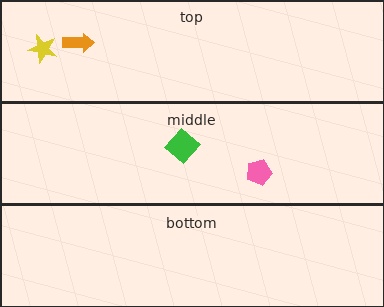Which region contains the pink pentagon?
The middle region.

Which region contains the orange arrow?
The top region.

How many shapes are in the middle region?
2.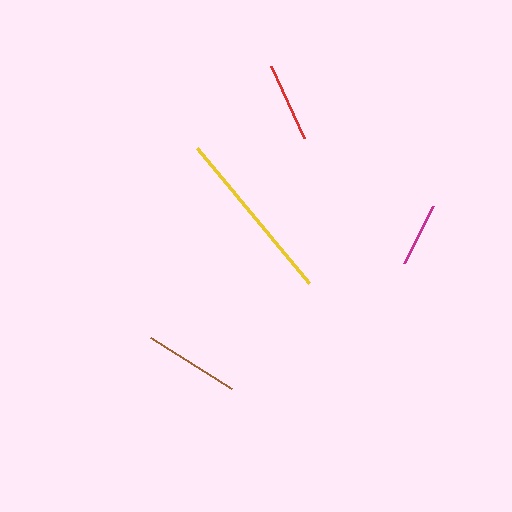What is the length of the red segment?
The red segment is approximately 80 pixels long.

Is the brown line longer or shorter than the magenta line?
The brown line is longer than the magenta line.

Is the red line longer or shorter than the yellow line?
The yellow line is longer than the red line.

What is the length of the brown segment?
The brown segment is approximately 95 pixels long.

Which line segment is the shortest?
The magenta line is the shortest at approximately 64 pixels.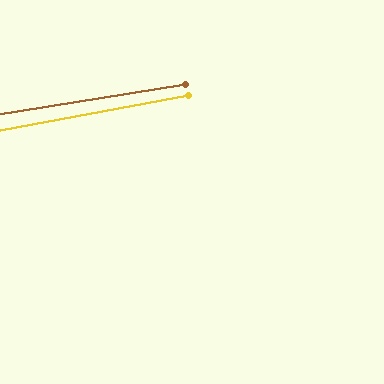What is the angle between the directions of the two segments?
Approximately 1 degree.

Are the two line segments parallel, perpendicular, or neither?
Parallel — their directions differ by only 1.2°.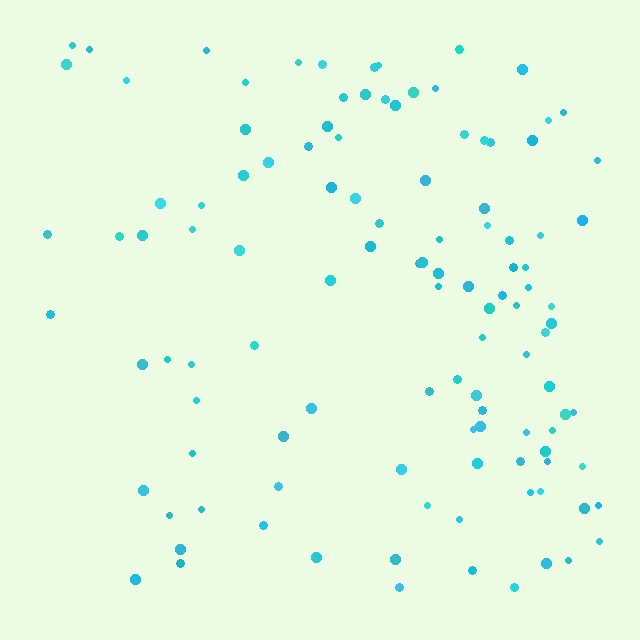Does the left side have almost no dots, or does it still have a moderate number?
Still a moderate number, just noticeably fewer than the right.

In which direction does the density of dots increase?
From left to right, with the right side densest.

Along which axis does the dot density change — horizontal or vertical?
Horizontal.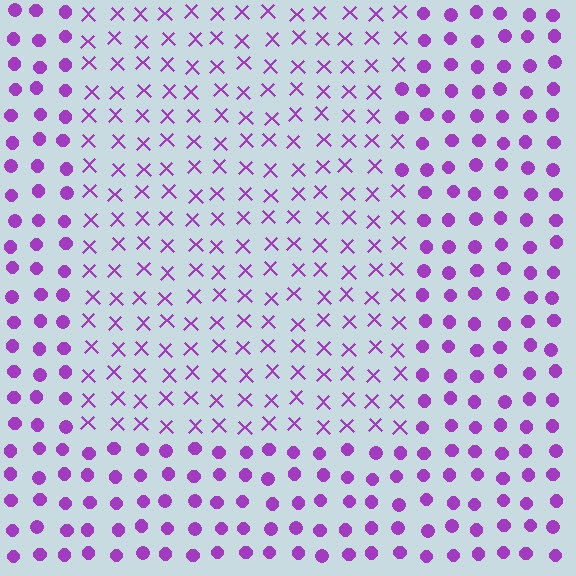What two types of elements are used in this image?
The image uses X marks inside the rectangle region and circles outside it.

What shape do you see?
I see a rectangle.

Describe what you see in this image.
The image is filled with small purple elements arranged in a uniform grid. A rectangle-shaped region contains X marks, while the surrounding area contains circles. The boundary is defined purely by the change in element shape.